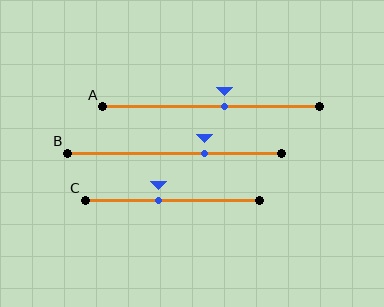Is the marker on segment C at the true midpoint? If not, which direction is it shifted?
No, the marker on segment C is shifted to the left by about 8% of the segment length.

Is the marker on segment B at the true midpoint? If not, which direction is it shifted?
No, the marker on segment B is shifted to the right by about 14% of the segment length.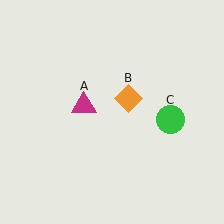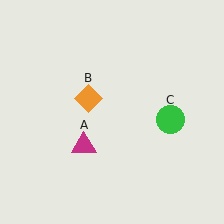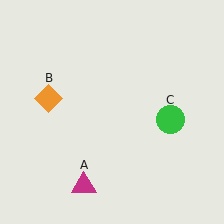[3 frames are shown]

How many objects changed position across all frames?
2 objects changed position: magenta triangle (object A), orange diamond (object B).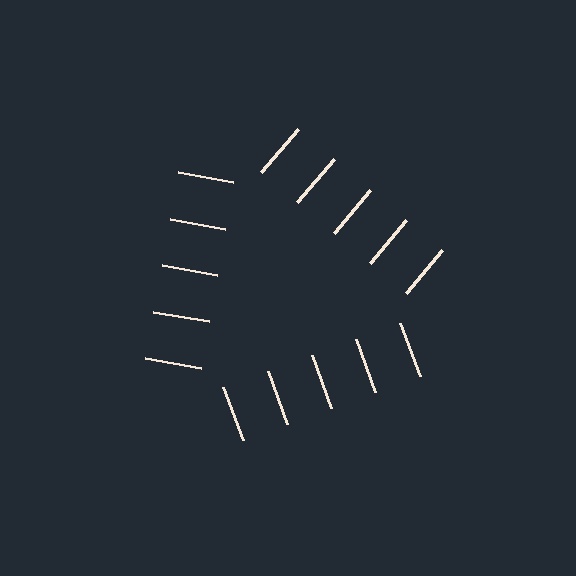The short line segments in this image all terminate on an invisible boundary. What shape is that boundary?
An illusory triangle — the line segments terminate on its edges but no continuous stroke is drawn.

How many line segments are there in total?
15 — 5 along each of the 3 edges.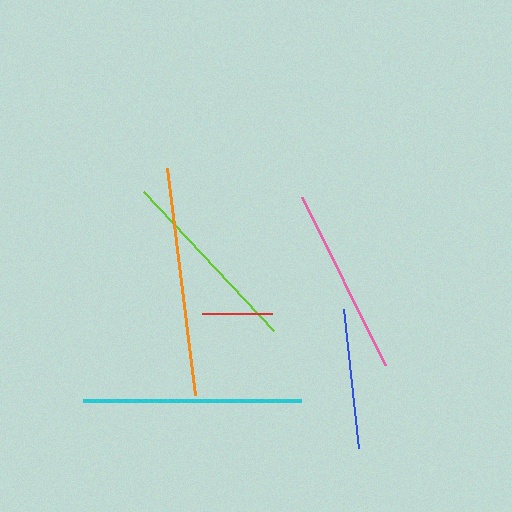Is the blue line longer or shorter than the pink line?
The pink line is longer than the blue line.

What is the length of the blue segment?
The blue segment is approximately 140 pixels long.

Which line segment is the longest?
The orange line is the longest at approximately 229 pixels.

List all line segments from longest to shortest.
From longest to shortest: orange, cyan, lime, pink, blue, red.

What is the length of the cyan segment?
The cyan segment is approximately 218 pixels long.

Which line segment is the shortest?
The red line is the shortest at approximately 70 pixels.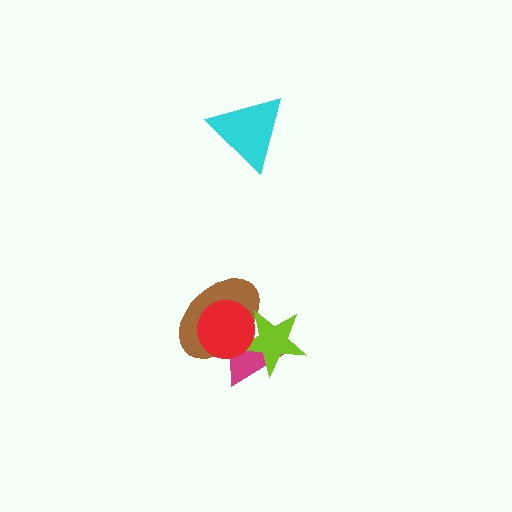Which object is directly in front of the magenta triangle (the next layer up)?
The brown ellipse is directly in front of the magenta triangle.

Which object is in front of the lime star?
The red circle is in front of the lime star.